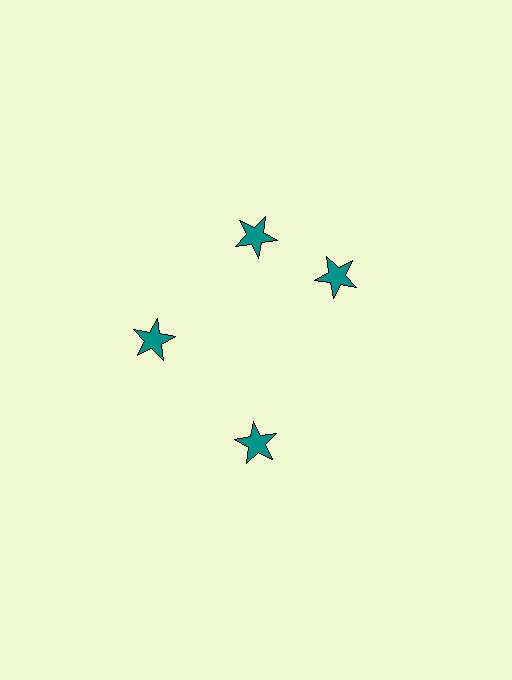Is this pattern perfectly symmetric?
No. The 4 teal stars are arranged in a ring, but one element near the 3 o'clock position is rotated out of alignment along the ring, breaking the 4-fold rotational symmetry.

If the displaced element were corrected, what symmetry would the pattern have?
It would have 4-fold rotational symmetry — the pattern would map onto itself every 90 degrees.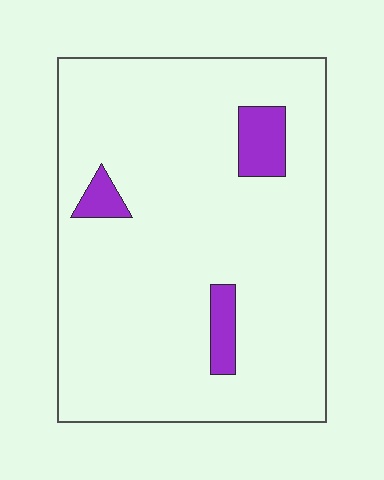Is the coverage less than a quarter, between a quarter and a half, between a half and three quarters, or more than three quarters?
Less than a quarter.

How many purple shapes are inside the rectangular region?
3.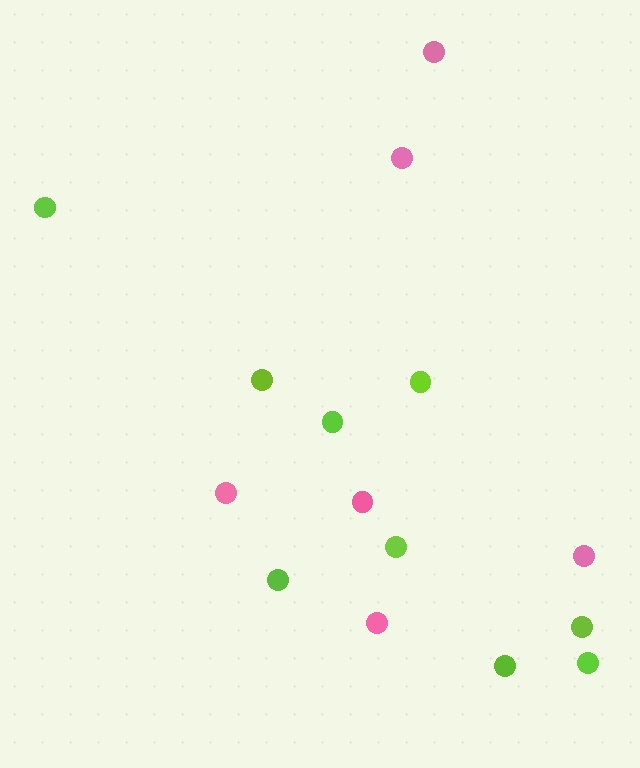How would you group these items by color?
There are 2 groups: one group of pink circles (6) and one group of lime circles (9).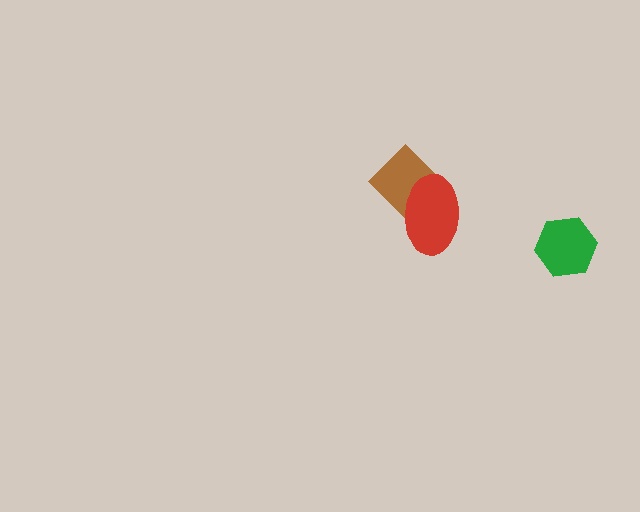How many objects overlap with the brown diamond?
1 object overlaps with the brown diamond.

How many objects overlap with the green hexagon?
0 objects overlap with the green hexagon.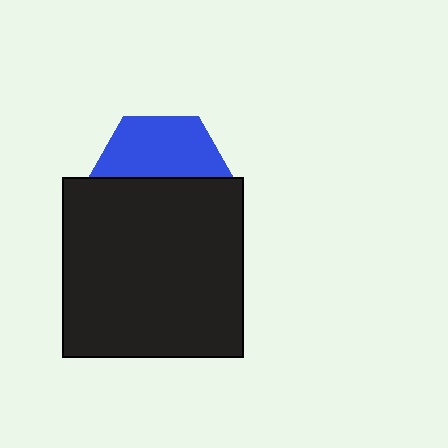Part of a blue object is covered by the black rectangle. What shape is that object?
It is a hexagon.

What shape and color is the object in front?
The object in front is a black rectangle.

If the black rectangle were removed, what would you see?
You would see the complete blue hexagon.